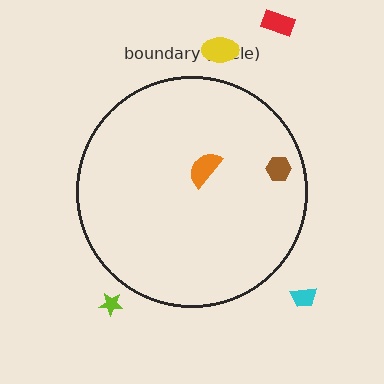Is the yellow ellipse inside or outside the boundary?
Outside.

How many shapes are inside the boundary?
2 inside, 4 outside.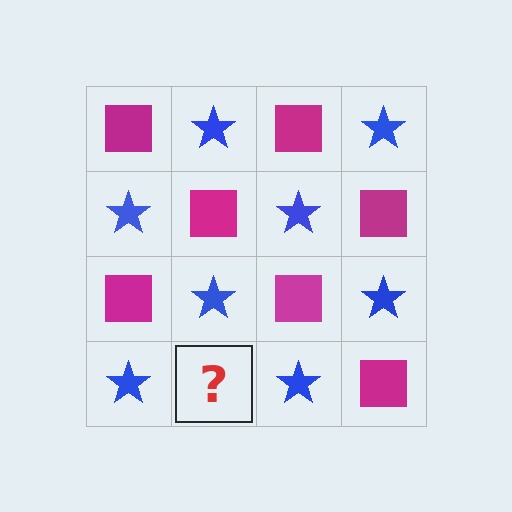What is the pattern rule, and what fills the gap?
The rule is that it alternates magenta square and blue star in a checkerboard pattern. The gap should be filled with a magenta square.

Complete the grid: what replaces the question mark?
The question mark should be replaced with a magenta square.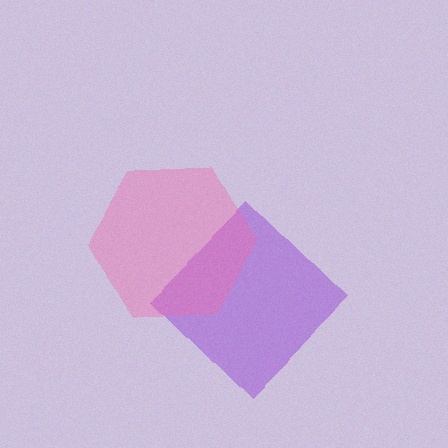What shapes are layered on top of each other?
The layered shapes are: a purple diamond, a pink hexagon.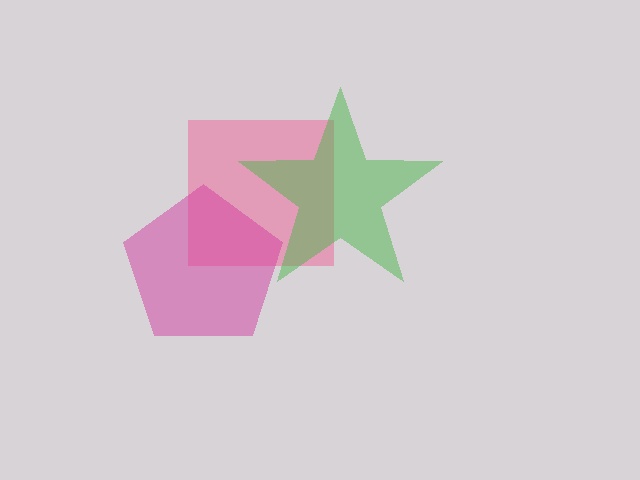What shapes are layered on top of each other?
The layered shapes are: a pink square, a green star, a magenta pentagon.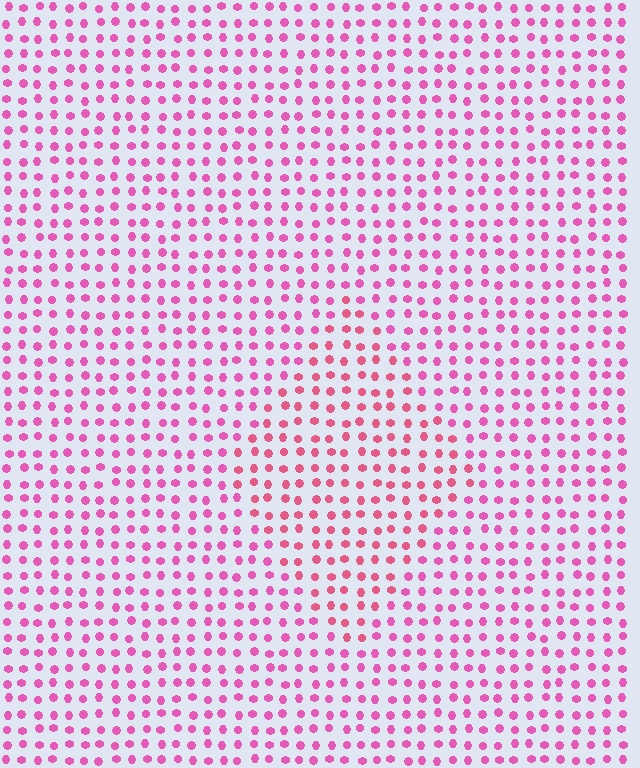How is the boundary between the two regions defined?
The boundary is defined purely by a slight shift in hue (about 21 degrees). Spacing, size, and orientation are identical on both sides.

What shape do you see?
I see a diamond.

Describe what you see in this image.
The image is filled with small pink elements in a uniform arrangement. A diamond-shaped region is visible where the elements are tinted to a slightly different hue, forming a subtle color boundary.